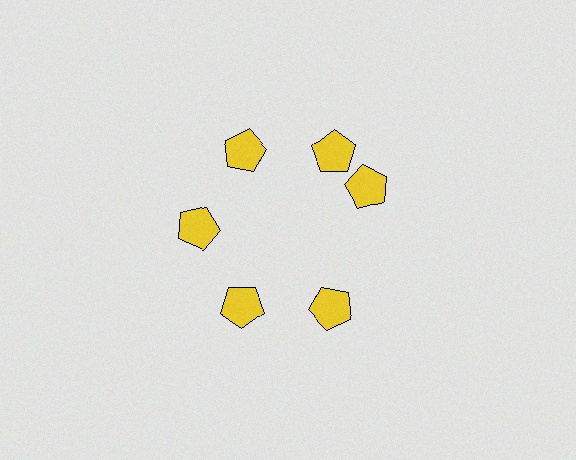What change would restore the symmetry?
The symmetry would be restored by rotating it back into even spacing with its neighbors so that all 6 pentagons sit at equal angles and equal distance from the center.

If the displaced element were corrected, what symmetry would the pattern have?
It would have 6-fold rotational symmetry — the pattern would map onto itself every 60 degrees.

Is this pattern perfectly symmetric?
No. The 6 yellow pentagons are arranged in a ring, but one element near the 3 o'clock position is rotated out of alignment along the ring, breaking the 6-fold rotational symmetry.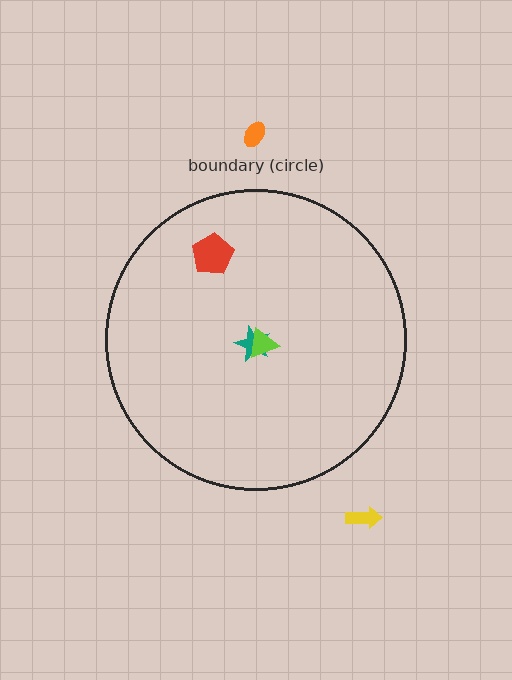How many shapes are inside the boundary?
3 inside, 2 outside.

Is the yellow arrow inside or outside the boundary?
Outside.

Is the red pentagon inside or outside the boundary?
Inside.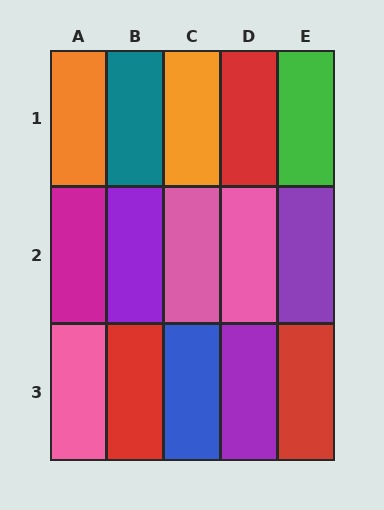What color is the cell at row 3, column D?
Purple.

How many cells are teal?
1 cell is teal.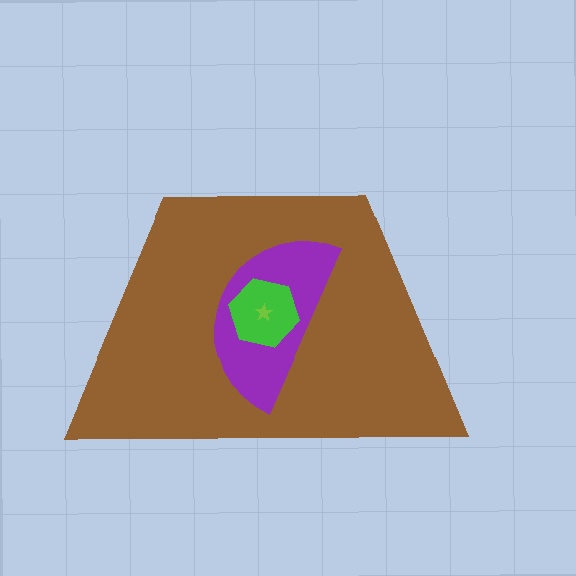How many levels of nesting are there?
4.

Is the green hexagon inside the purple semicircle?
Yes.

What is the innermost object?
The lime star.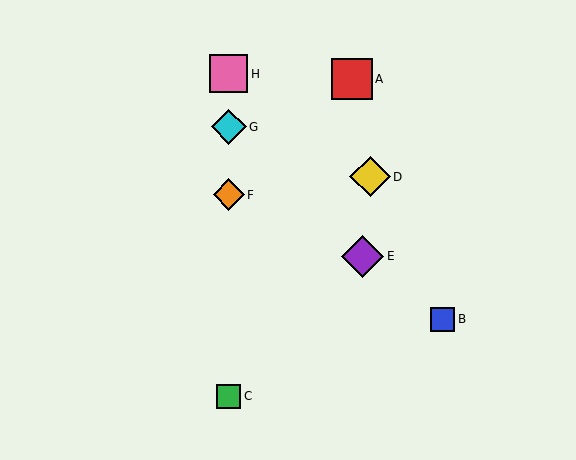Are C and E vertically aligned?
No, C is at x≈229 and E is at x≈363.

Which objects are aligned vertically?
Objects C, F, G, H are aligned vertically.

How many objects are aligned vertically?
4 objects (C, F, G, H) are aligned vertically.